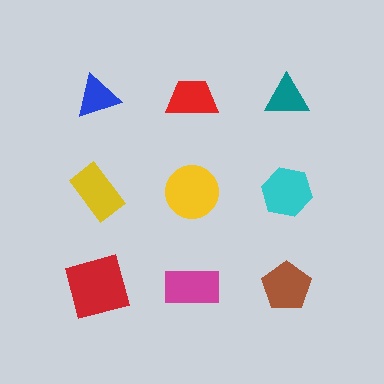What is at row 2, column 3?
A cyan hexagon.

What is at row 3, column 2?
A magenta rectangle.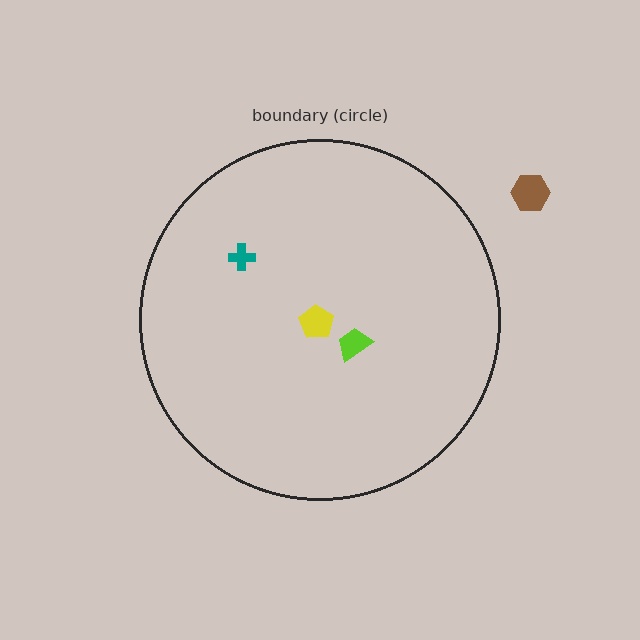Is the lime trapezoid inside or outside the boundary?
Inside.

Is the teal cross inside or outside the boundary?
Inside.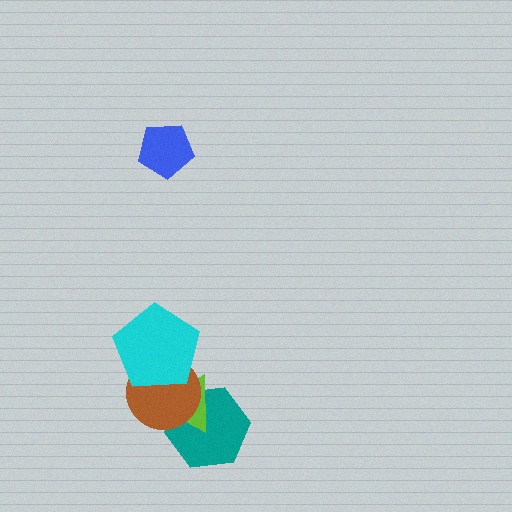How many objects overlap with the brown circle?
3 objects overlap with the brown circle.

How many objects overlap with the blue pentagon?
0 objects overlap with the blue pentagon.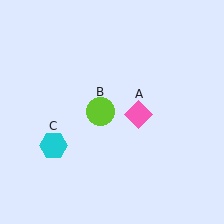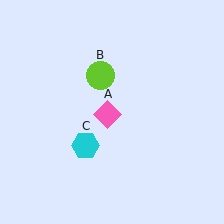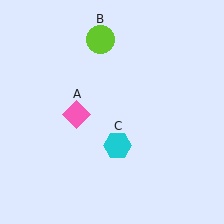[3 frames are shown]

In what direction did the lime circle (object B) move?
The lime circle (object B) moved up.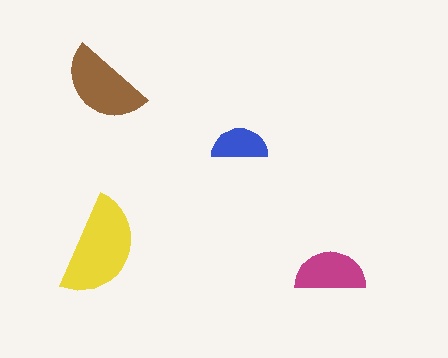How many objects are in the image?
There are 4 objects in the image.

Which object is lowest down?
The magenta semicircle is bottommost.